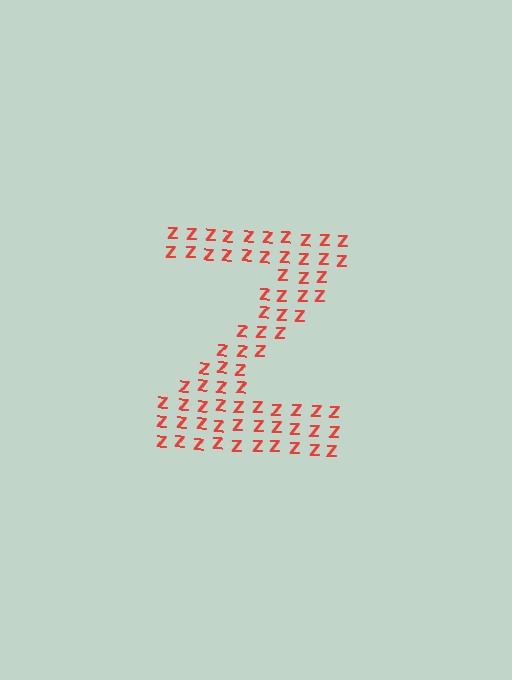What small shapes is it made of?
It is made of small letter Z's.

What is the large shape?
The large shape is the letter Z.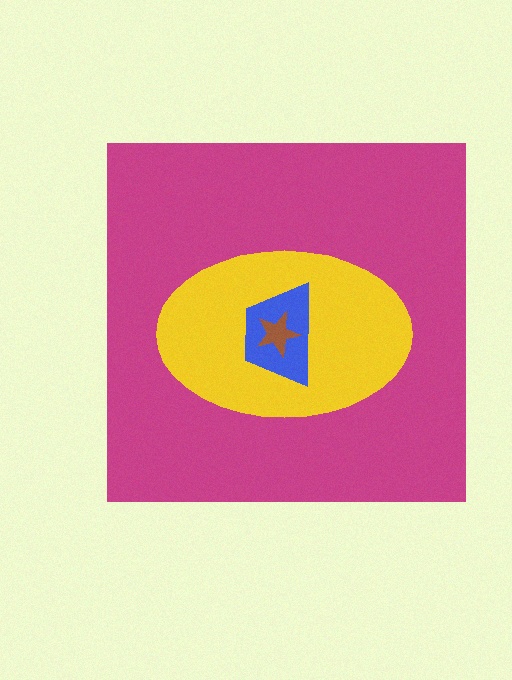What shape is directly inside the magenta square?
The yellow ellipse.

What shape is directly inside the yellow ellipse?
The blue trapezoid.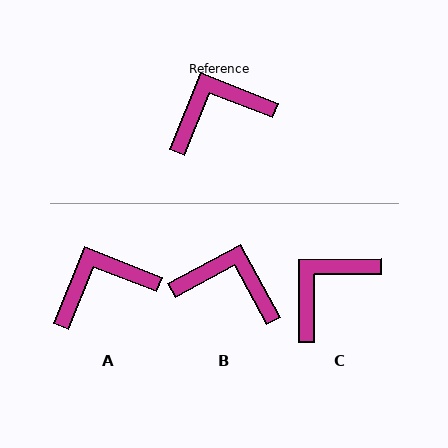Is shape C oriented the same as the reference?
No, it is off by about 22 degrees.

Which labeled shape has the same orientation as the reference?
A.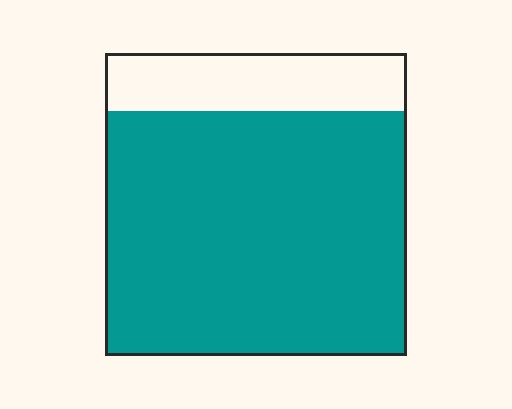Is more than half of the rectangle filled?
Yes.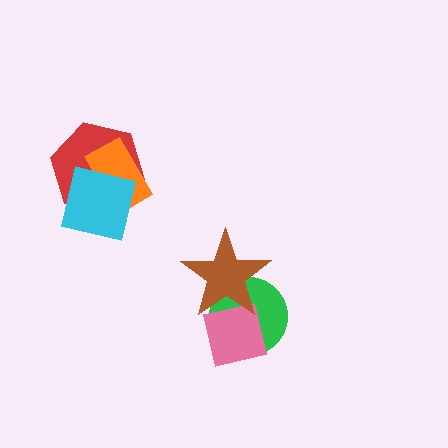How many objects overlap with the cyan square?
2 objects overlap with the cyan square.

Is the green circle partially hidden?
Yes, it is partially covered by another shape.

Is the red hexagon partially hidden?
Yes, it is partially covered by another shape.